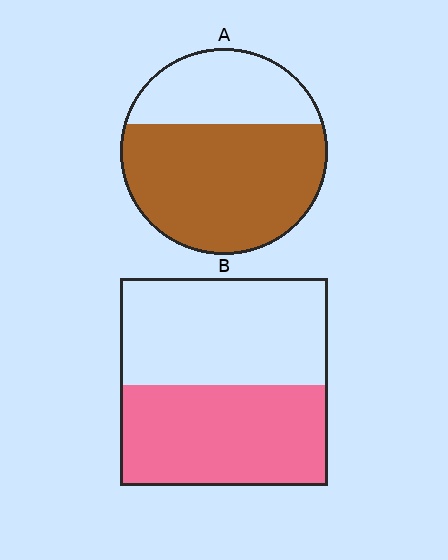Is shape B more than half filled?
Roughly half.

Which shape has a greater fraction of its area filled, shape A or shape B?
Shape A.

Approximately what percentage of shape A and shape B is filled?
A is approximately 65% and B is approximately 50%.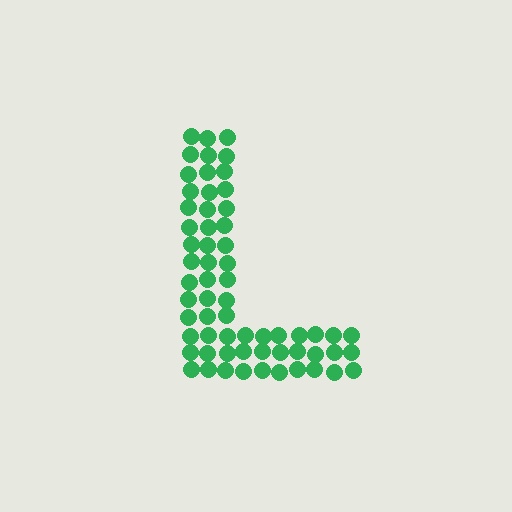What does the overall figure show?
The overall figure shows the letter L.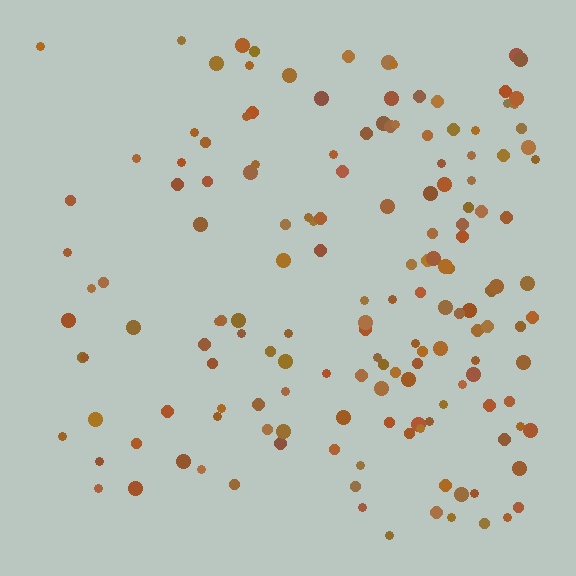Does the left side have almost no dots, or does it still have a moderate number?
Still a moderate number, just noticeably fewer than the right.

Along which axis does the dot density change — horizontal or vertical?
Horizontal.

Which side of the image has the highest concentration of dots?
The right.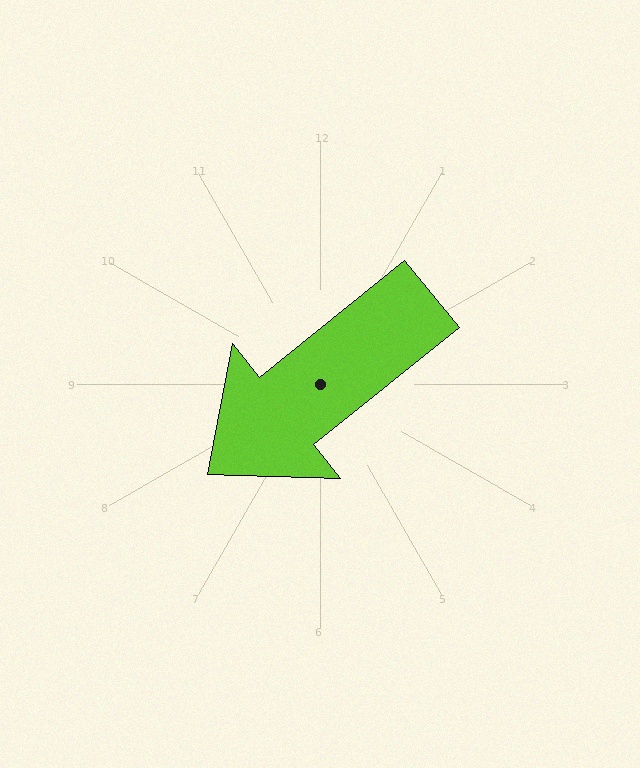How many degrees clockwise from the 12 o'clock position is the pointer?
Approximately 231 degrees.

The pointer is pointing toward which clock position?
Roughly 8 o'clock.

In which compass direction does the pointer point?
Southwest.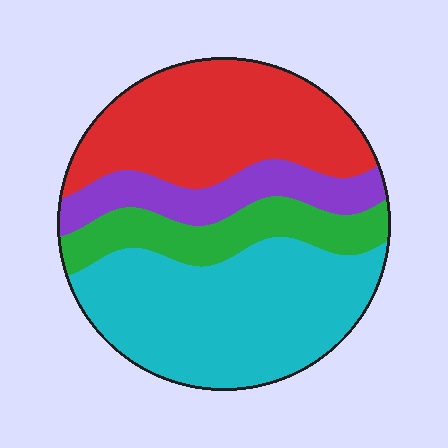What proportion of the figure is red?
Red covers 32% of the figure.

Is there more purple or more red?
Red.